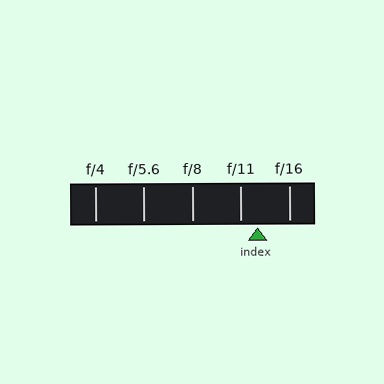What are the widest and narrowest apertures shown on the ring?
The widest aperture shown is f/4 and the narrowest is f/16.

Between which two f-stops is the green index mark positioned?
The index mark is between f/11 and f/16.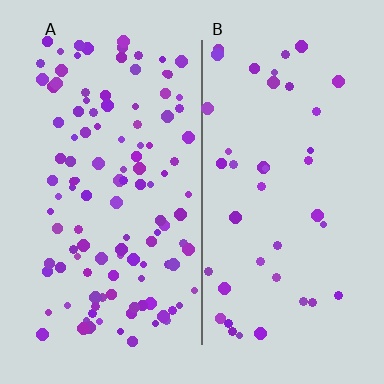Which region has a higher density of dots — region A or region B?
A (the left).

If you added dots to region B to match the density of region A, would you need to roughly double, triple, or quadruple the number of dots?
Approximately triple.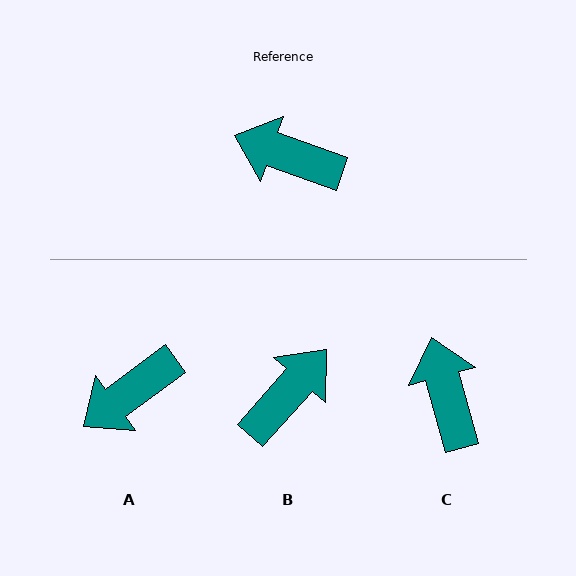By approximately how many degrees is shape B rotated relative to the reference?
Approximately 112 degrees clockwise.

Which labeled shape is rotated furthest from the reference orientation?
B, about 112 degrees away.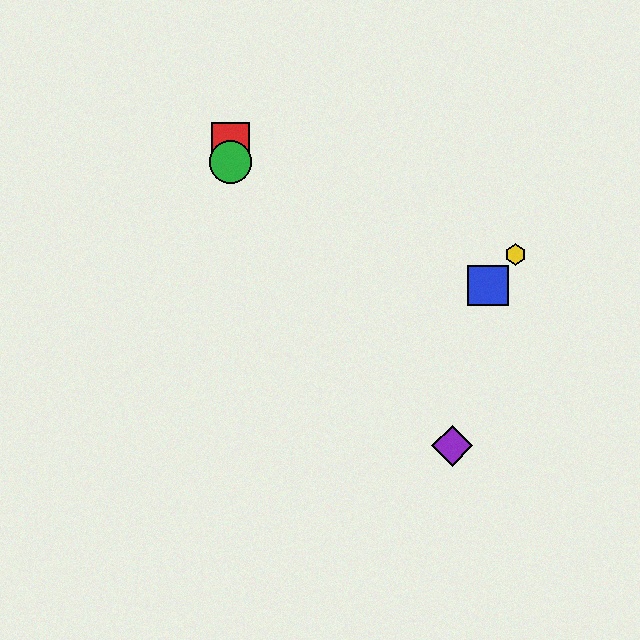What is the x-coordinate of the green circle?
The green circle is at x≈230.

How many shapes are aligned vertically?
2 shapes (the red square, the green circle) are aligned vertically.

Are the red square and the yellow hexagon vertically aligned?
No, the red square is at x≈230 and the yellow hexagon is at x≈515.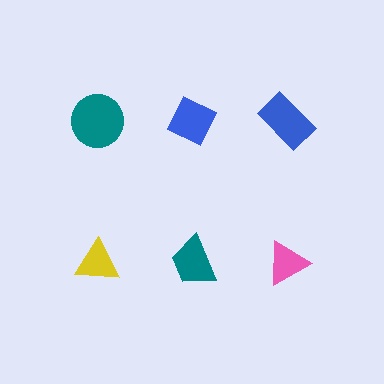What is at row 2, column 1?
A yellow triangle.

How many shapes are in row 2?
3 shapes.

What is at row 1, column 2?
A blue diamond.